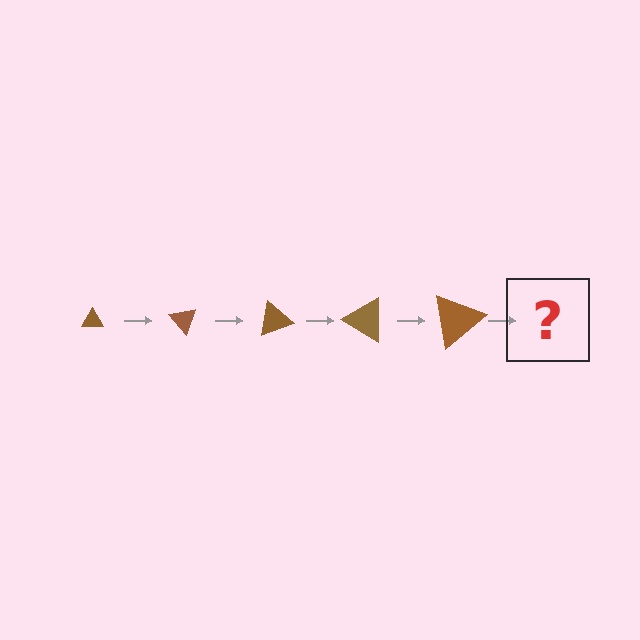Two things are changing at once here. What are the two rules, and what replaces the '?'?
The two rules are that the triangle grows larger each step and it rotates 50 degrees each step. The '?' should be a triangle, larger than the previous one and rotated 250 degrees from the start.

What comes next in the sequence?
The next element should be a triangle, larger than the previous one and rotated 250 degrees from the start.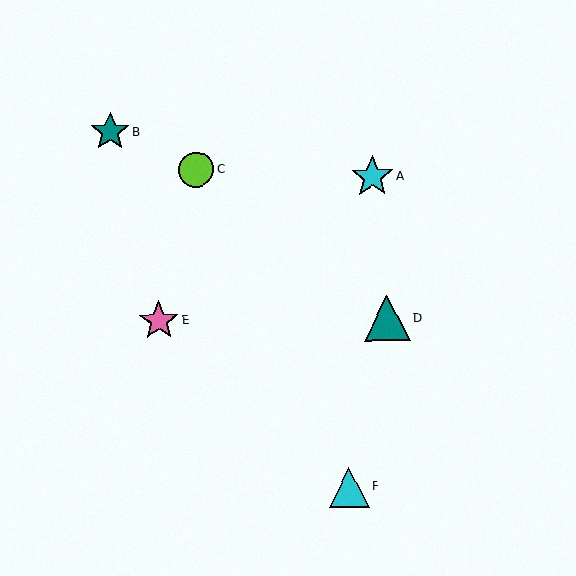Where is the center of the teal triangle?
The center of the teal triangle is at (387, 318).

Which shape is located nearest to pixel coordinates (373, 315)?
The teal triangle (labeled D) at (387, 318) is nearest to that location.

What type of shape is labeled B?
Shape B is a teal star.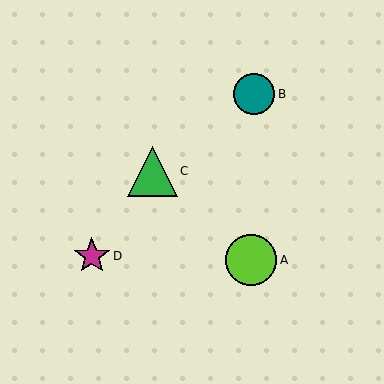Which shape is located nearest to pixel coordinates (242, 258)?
The lime circle (labeled A) at (251, 260) is nearest to that location.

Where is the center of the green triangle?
The center of the green triangle is at (153, 171).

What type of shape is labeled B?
Shape B is a teal circle.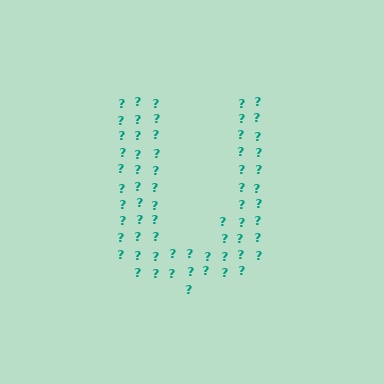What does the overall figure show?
The overall figure shows the letter U.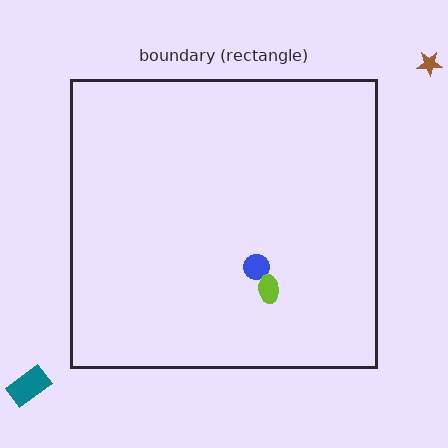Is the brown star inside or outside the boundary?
Outside.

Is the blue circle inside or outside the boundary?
Inside.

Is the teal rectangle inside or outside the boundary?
Outside.